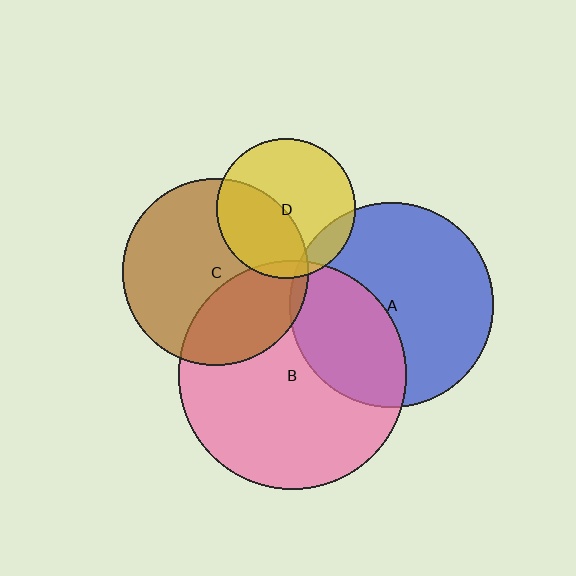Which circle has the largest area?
Circle B (pink).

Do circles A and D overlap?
Yes.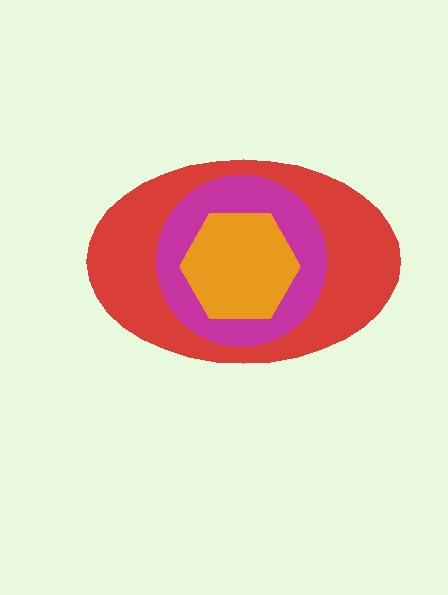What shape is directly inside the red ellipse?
The magenta circle.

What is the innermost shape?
The orange hexagon.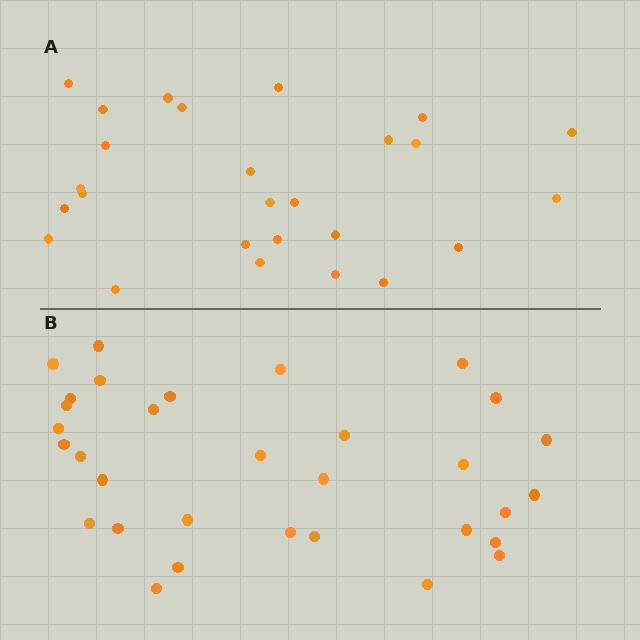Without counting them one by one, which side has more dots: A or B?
Region B (the bottom region) has more dots.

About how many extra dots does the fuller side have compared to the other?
Region B has about 6 more dots than region A.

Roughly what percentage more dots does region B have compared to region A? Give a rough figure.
About 25% more.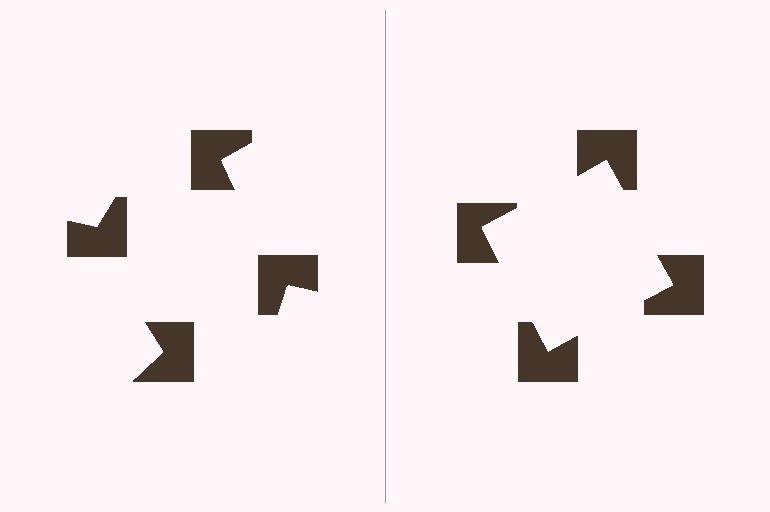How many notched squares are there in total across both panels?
8 — 4 on each side.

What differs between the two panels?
The notched squares are positioned identically on both sides; only the wedge orientations differ. On the right they align to a square; on the left they are misaligned.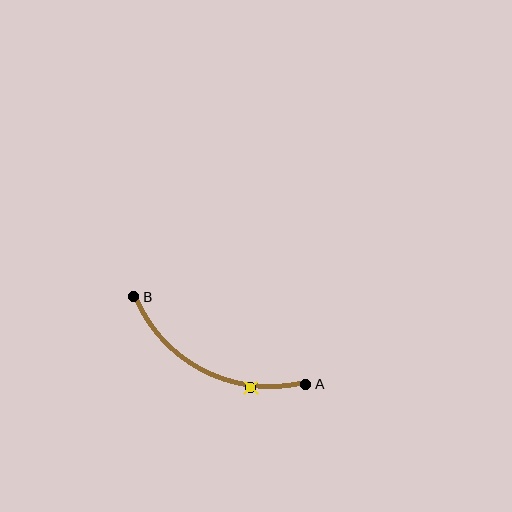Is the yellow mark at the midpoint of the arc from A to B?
No. The yellow mark lies on the arc but is closer to endpoint A. The arc midpoint would be at the point on the curve equidistant along the arc from both A and B.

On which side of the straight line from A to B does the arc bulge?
The arc bulges below the straight line connecting A and B.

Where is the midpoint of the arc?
The arc midpoint is the point on the curve farthest from the straight line joining A and B. It sits below that line.